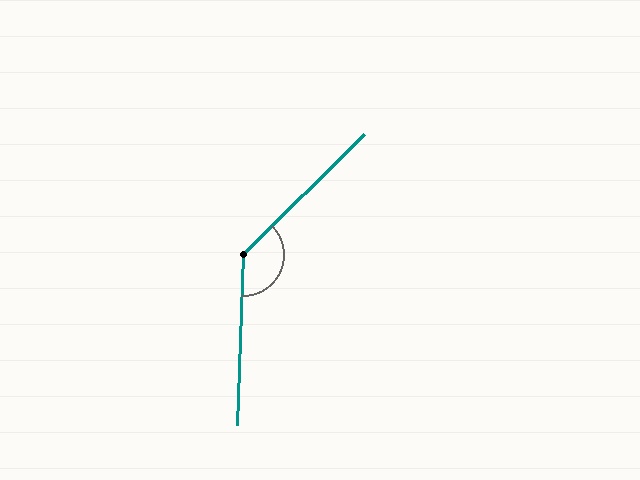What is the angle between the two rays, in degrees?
Approximately 137 degrees.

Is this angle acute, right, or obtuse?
It is obtuse.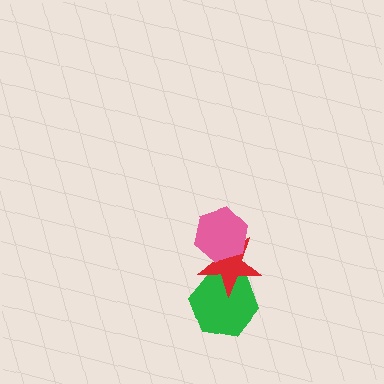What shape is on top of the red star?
The pink hexagon is on top of the red star.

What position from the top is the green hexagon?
The green hexagon is 3rd from the top.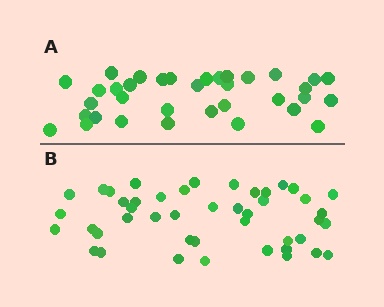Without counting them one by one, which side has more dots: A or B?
Region B (the bottom region) has more dots.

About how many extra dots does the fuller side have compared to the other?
Region B has roughly 10 or so more dots than region A.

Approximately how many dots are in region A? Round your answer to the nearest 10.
About 40 dots. (The exact count is 35, which rounds to 40.)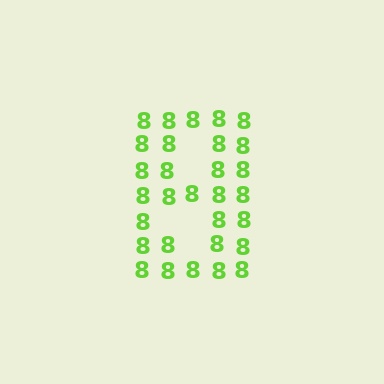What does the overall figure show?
The overall figure shows the digit 8.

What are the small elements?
The small elements are digit 8's.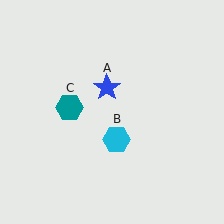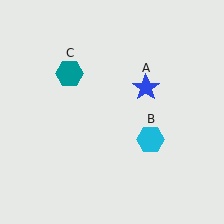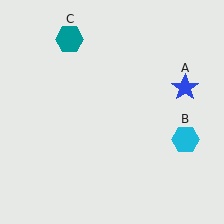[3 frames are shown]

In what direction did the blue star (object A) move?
The blue star (object A) moved right.